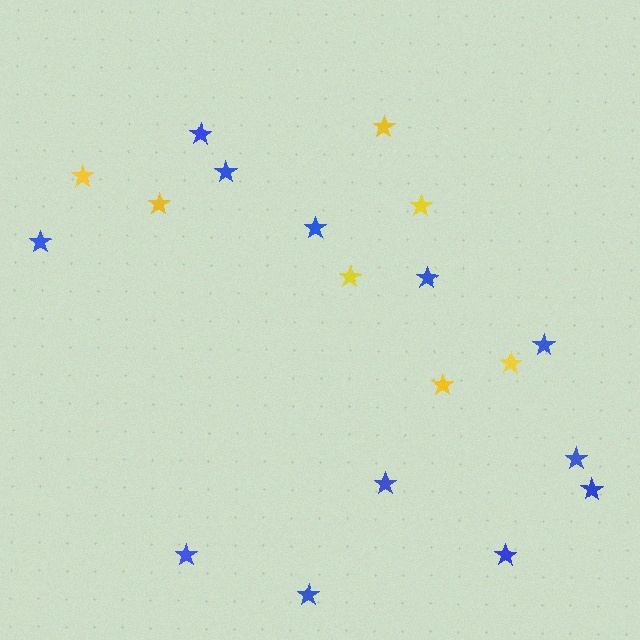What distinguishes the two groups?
There are 2 groups: one group of yellow stars (7) and one group of blue stars (12).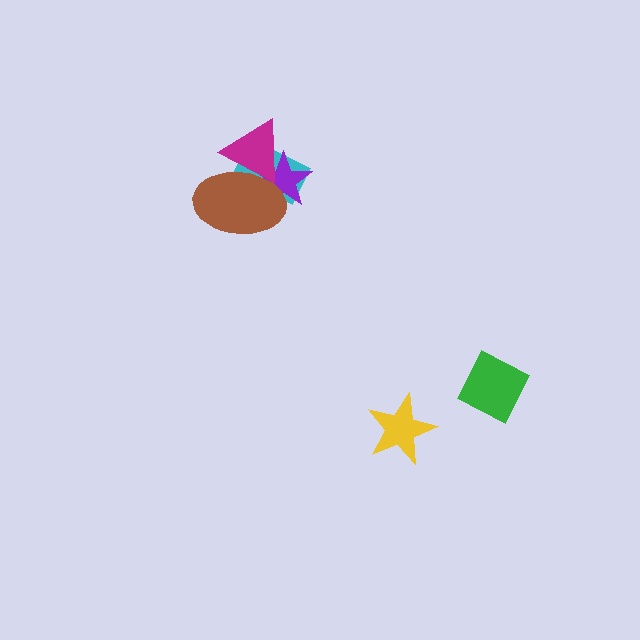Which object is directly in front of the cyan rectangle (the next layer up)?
The purple star is directly in front of the cyan rectangle.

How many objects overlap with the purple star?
3 objects overlap with the purple star.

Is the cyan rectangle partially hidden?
Yes, it is partially covered by another shape.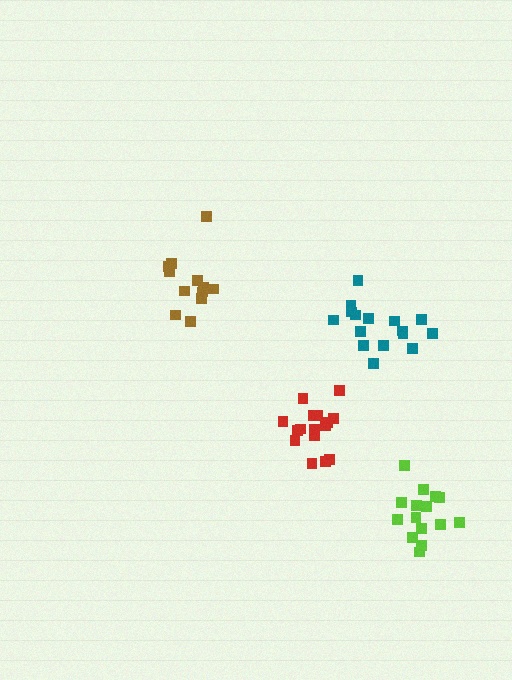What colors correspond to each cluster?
The clusters are colored: lime, brown, red, teal.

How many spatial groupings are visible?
There are 4 spatial groupings.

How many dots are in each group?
Group 1: 15 dots, Group 2: 12 dots, Group 3: 16 dots, Group 4: 16 dots (59 total).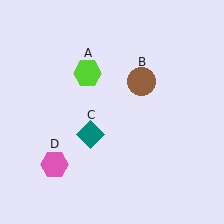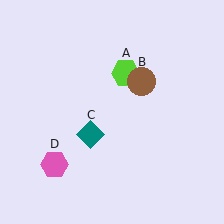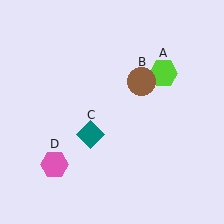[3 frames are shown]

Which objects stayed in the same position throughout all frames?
Brown circle (object B) and teal diamond (object C) and pink hexagon (object D) remained stationary.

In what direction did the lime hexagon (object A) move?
The lime hexagon (object A) moved right.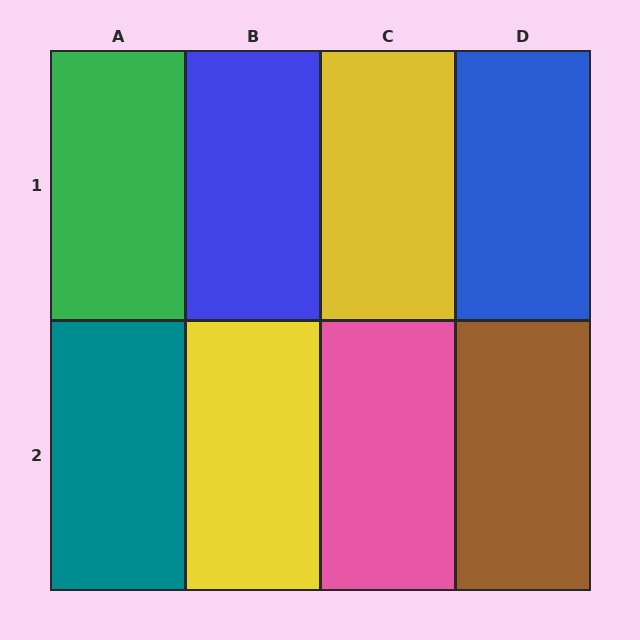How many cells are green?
1 cell is green.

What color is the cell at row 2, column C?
Pink.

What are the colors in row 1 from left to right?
Green, blue, yellow, blue.